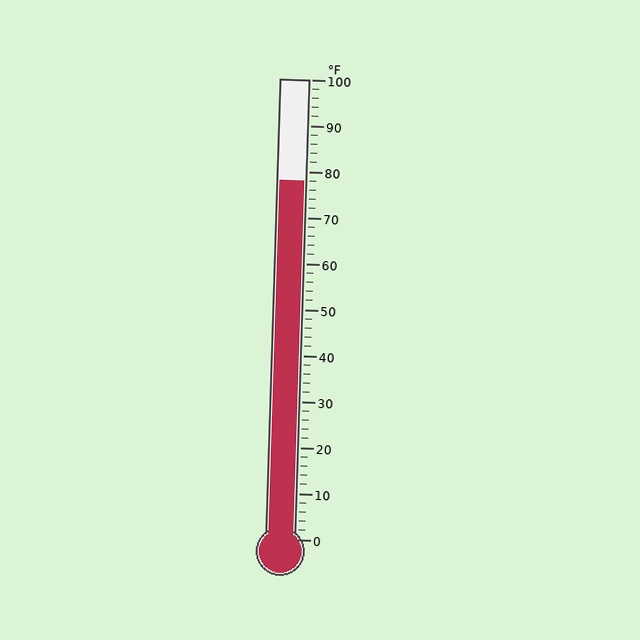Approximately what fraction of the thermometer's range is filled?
The thermometer is filled to approximately 80% of its range.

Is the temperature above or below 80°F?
The temperature is below 80°F.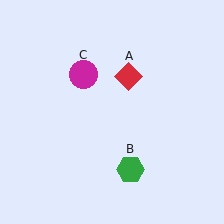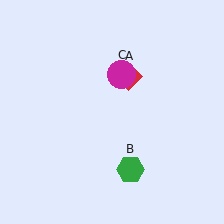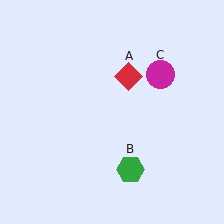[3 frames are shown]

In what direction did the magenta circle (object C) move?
The magenta circle (object C) moved right.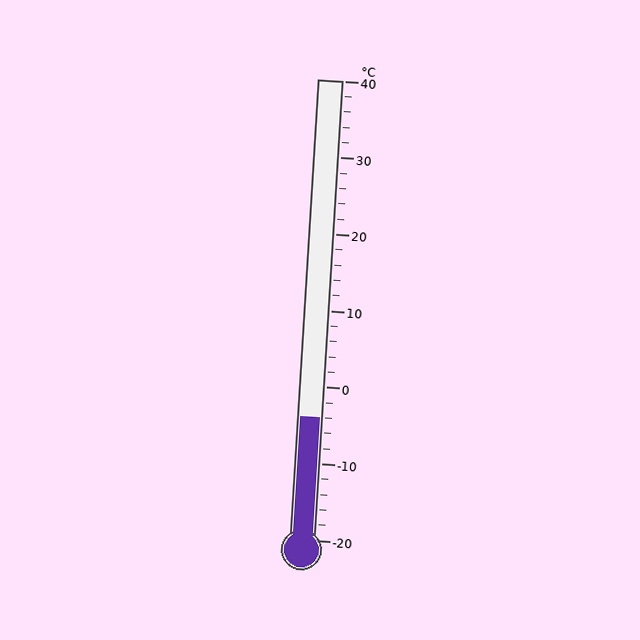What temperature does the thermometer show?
The thermometer shows approximately -4°C.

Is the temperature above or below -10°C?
The temperature is above -10°C.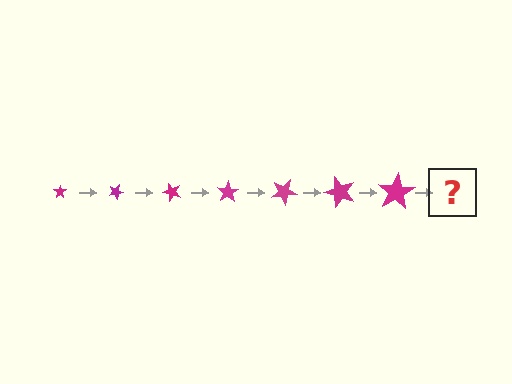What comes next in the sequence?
The next element should be a star, larger than the previous one and rotated 175 degrees from the start.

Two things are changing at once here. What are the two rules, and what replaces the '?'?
The two rules are that the star grows larger each step and it rotates 25 degrees each step. The '?' should be a star, larger than the previous one and rotated 175 degrees from the start.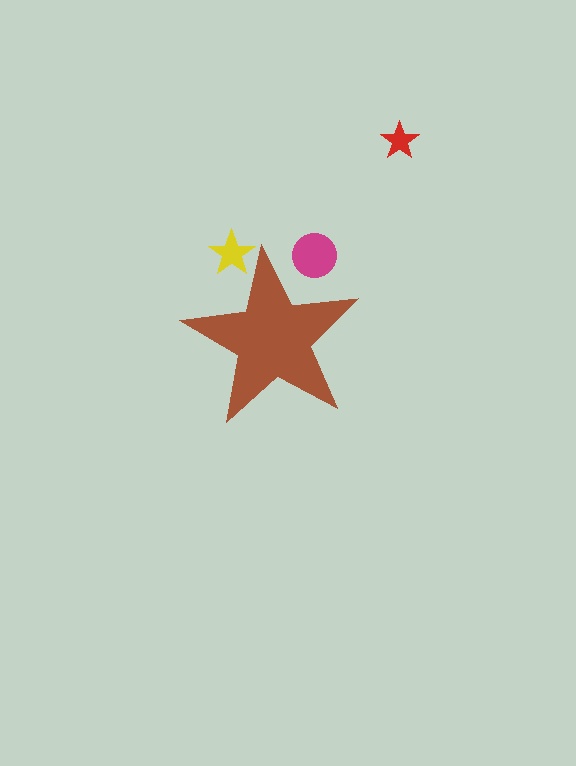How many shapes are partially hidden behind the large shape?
2 shapes are partially hidden.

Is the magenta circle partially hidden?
Yes, the magenta circle is partially hidden behind the brown star.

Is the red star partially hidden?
No, the red star is fully visible.